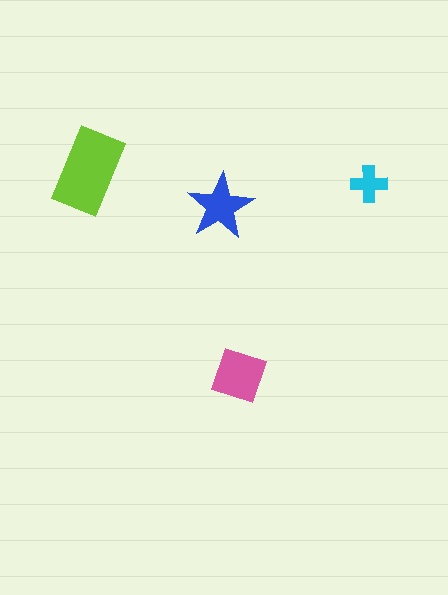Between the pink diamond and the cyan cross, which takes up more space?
The pink diamond.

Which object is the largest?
The lime rectangle.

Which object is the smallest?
The cyan cross.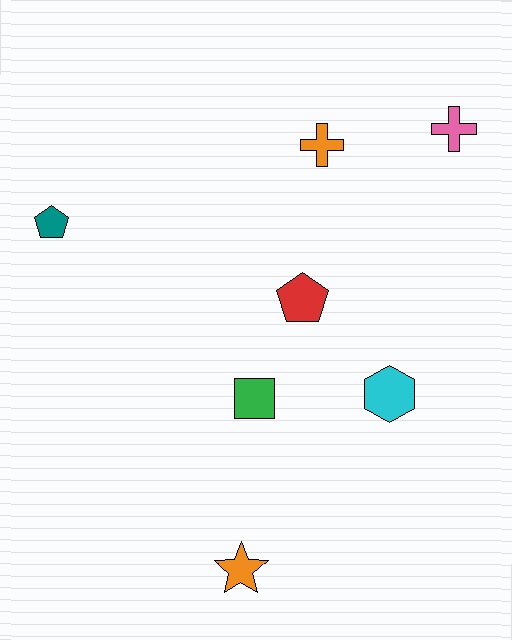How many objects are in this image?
There are 7 objects.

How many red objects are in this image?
There is 1 red object.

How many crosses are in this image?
There are 2 crosses.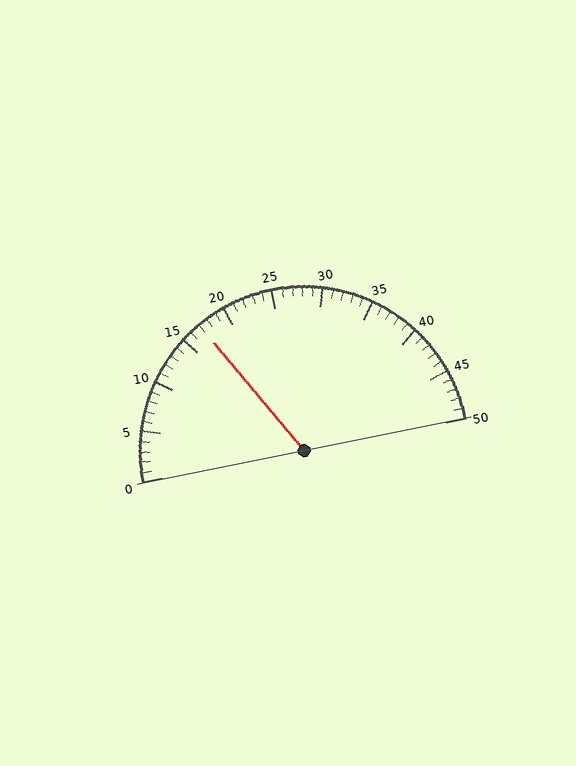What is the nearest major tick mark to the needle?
The nearest major tick mark is 15.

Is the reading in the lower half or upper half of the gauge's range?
The reading is in the lower half of the range (0 to 50).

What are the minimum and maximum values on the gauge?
The gauge ranges from 0 to 50.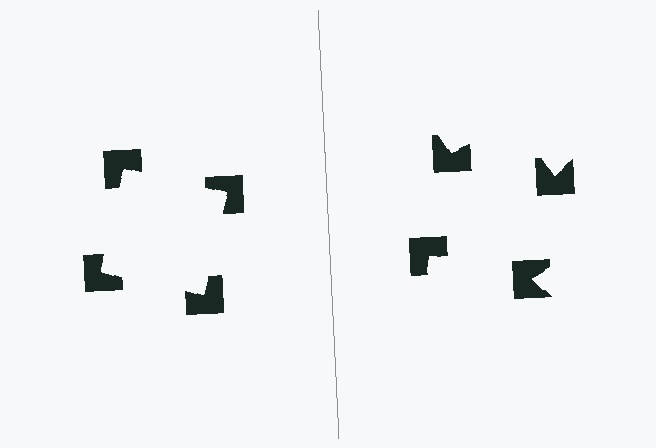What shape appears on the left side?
An illusory square.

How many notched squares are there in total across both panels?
8 — 4 on each side.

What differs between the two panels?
The notched squares are positioned identically on both sides; only the wedge orientations differ. On the left they align to a square; on the right they are misaligned.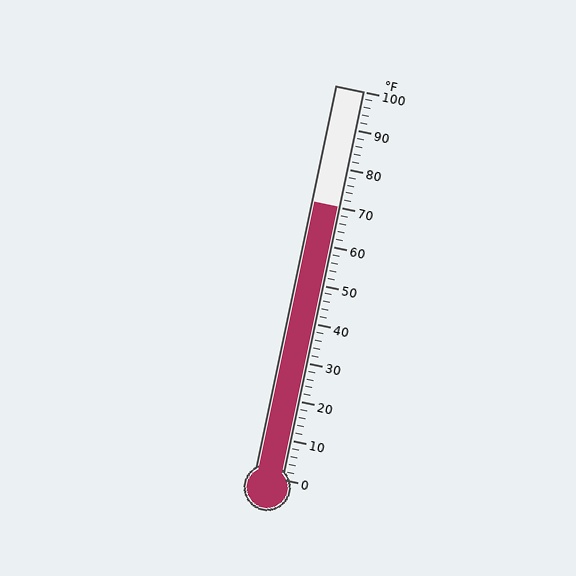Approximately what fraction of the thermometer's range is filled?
The thermometer is filled to approximately 70% of its range.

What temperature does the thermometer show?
The thermometer shows approximately 70°F.